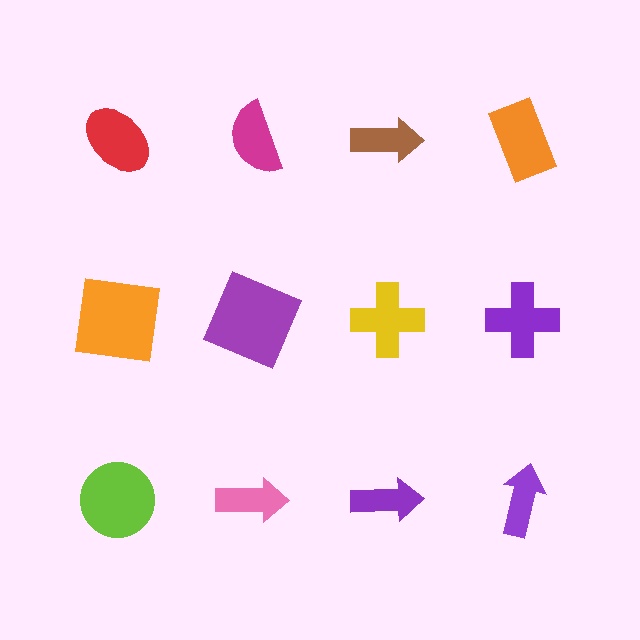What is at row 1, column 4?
An orange rectangle.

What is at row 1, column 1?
A red ellipse.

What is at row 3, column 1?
A lime circle.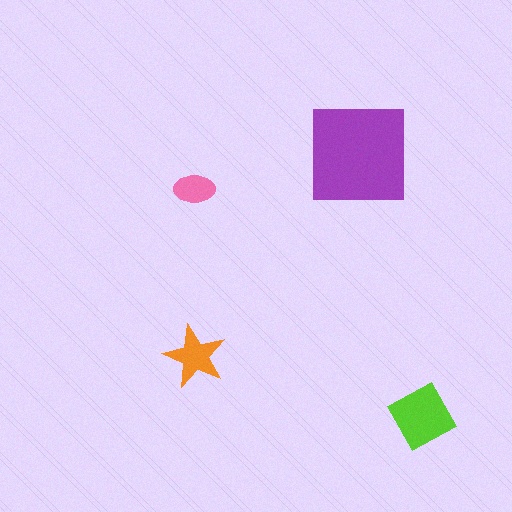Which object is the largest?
The purple square.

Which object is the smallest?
The pink ellipse.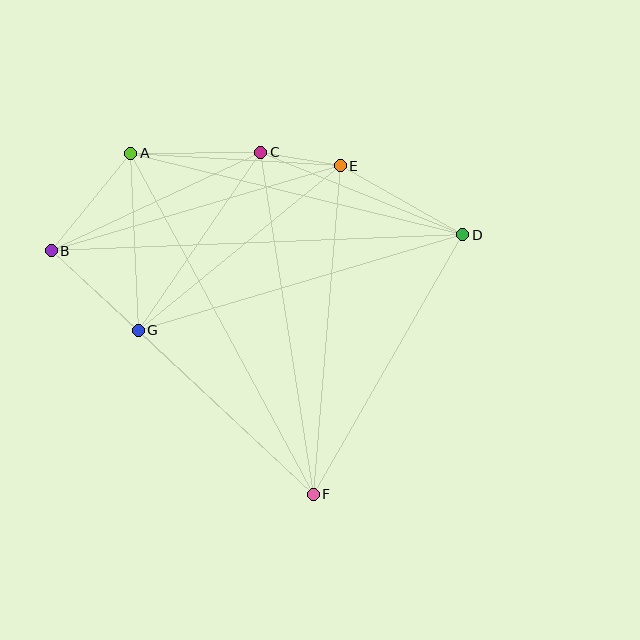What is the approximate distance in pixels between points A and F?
The distance between A and F is approximately 387 pixels.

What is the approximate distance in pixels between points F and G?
The distance between F and G is approximately 240 pixels.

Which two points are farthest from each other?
Points B and D are farthest from each other.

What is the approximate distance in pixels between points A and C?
The distance between A and C is approximately 130 pixels.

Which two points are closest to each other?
Points C and E are closest to each other.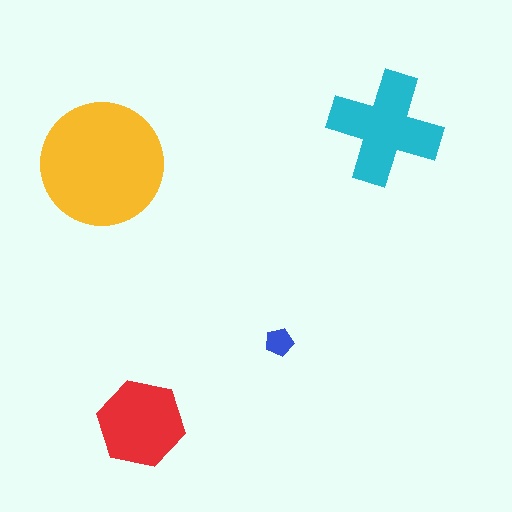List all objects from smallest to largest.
The blue pentagon, the red hexagon, the cyan cross, the yellow circle.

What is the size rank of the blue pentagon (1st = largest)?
4th.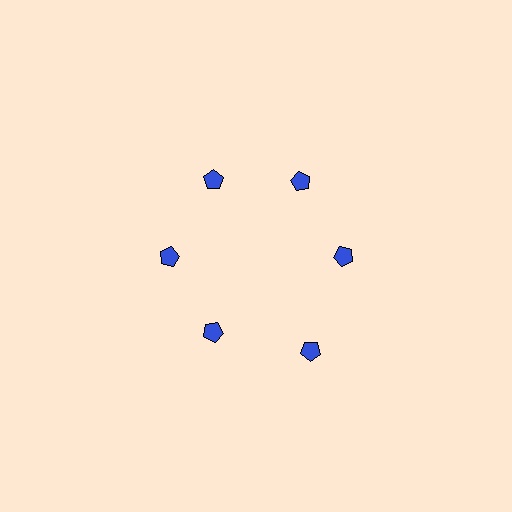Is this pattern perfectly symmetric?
No. The 6 blue pentagons are arranged in a ring, but one element near the 5 o'clock position is pushed outward from the center, breaking the 6-fold rotational symmetry.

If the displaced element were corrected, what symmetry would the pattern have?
It would have 6-fold rotational symmetry — the pattern would map onto itself every 60 degrees.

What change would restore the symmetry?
The symmetry would be restored by moving it inward, back onto the ring so that all 6 pentagons sit at equal angles and equal distance from the center.